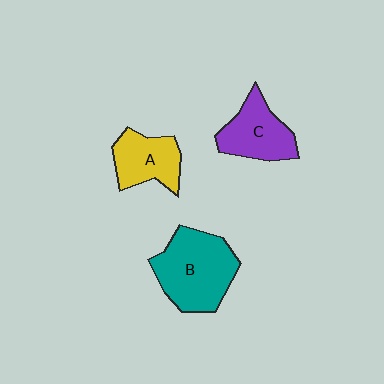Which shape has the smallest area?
Shape A (yellow).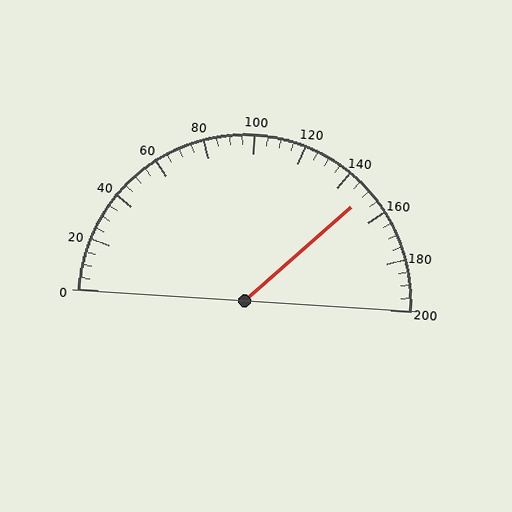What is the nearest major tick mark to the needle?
The nearest major tick mark is 160.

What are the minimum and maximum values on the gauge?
The gauge ranges from 0 to 200.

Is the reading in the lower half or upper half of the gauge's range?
The reading is in the upper half of the range (0 to 200).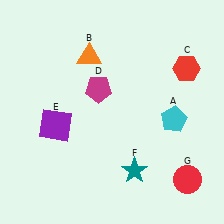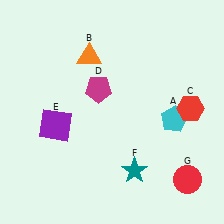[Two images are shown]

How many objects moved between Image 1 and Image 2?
1 object moved between the two images.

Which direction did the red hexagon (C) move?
The red hexagon (C) moved down.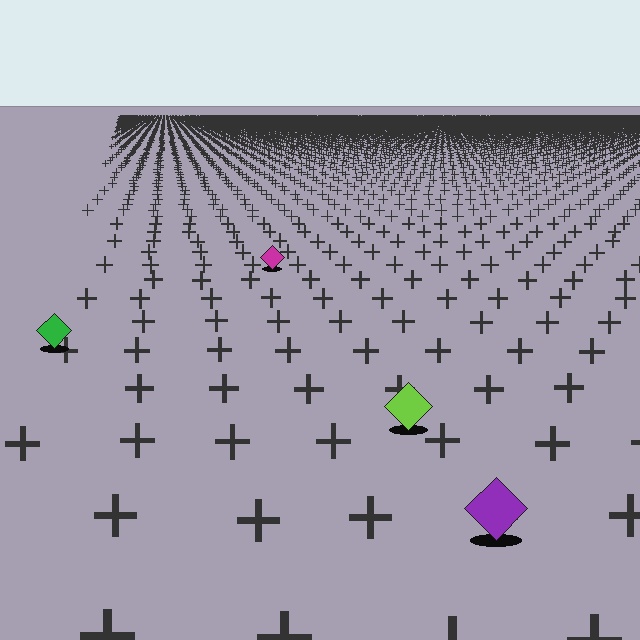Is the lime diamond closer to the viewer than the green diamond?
Yes. The lime diamond is closer — you can tell from the texture gradient: the ground texture is coarser near it.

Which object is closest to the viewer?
The purple diamond is closest. The texture marks near it are larger and more spread out.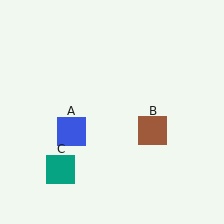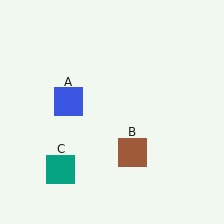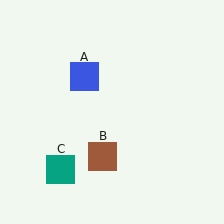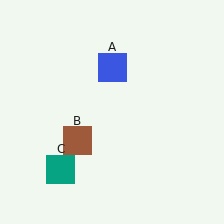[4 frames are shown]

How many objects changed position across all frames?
2 objects changed position: blue square (object A), brown square (object B).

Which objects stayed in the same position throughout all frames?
Teal square (object C) remained stationary.